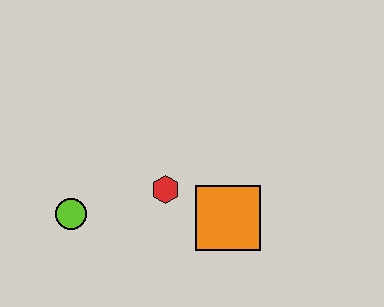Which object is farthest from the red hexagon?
The lime circle is farthest from the red hexagon.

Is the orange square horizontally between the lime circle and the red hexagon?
No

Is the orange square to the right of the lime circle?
Yes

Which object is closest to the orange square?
The red hexagon is closest to the orange square.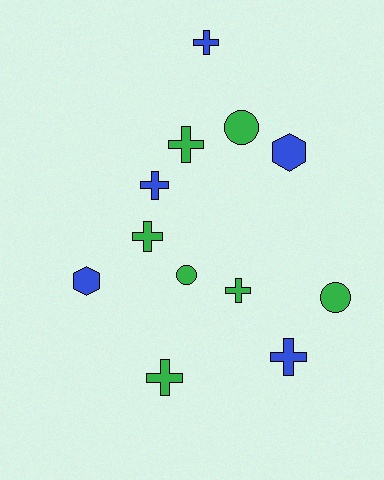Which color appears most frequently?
Green, with 7 objects.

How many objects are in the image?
There are 12 objects.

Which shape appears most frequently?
Cross, with 7 objects.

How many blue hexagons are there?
There are 2 blue hexagons.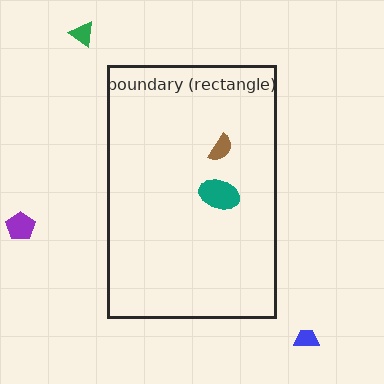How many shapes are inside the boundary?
2 inside, 3 outside.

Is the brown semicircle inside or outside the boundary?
Inside.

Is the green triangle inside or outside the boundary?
Outside.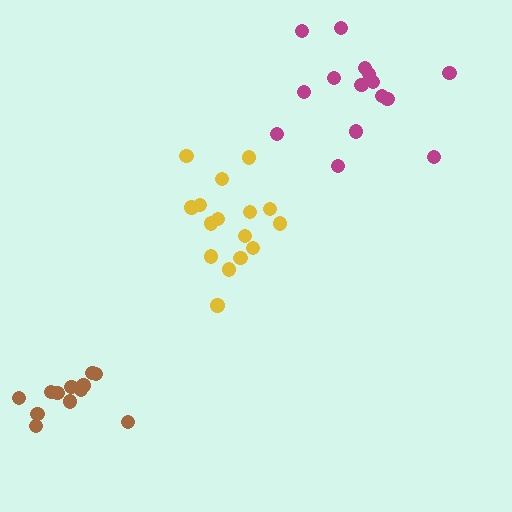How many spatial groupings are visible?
There are 3 spatial groupings.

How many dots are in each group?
Group 1: 16 dots, Group 2: 15 dots, Group 3: 13 dots (44 total).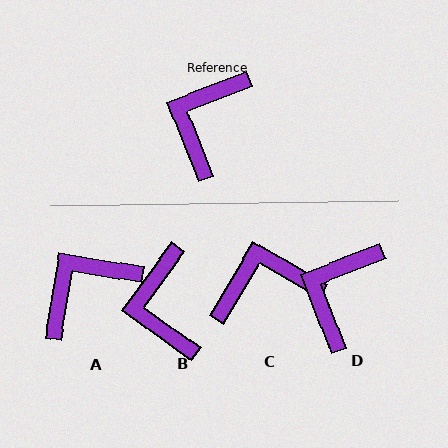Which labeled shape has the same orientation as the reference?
D.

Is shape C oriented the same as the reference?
No, it is off by about 51 degrees.